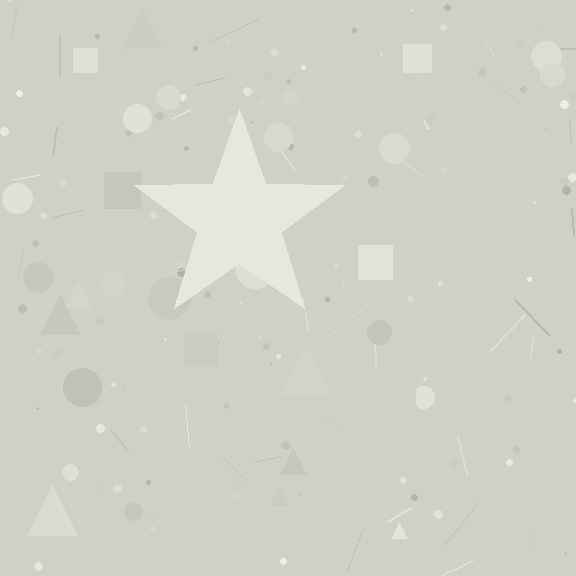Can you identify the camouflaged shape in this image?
The camouflaged shape is a star.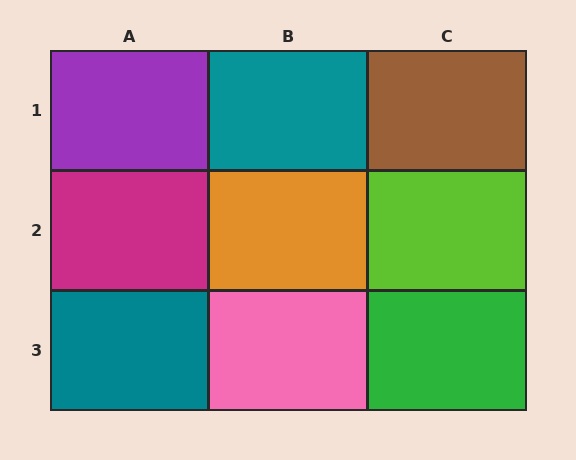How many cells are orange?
1 cell is orange.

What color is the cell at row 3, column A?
Teal.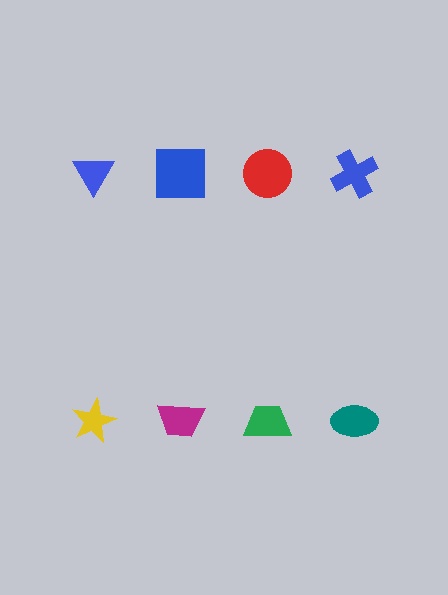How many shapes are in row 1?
4 shapes.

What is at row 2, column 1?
A yellow star.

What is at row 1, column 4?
A blue cross.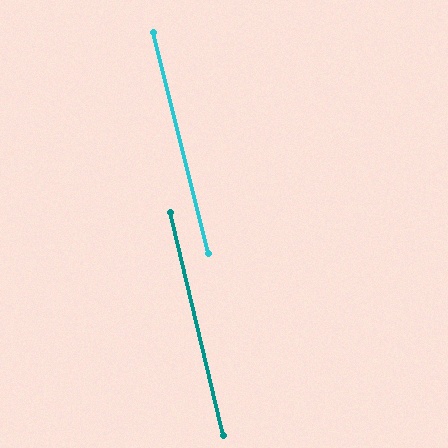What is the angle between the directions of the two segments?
Approximately 1 degree.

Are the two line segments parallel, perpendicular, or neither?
Parallel — their directions differ by only 0.7°.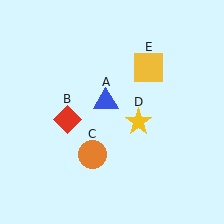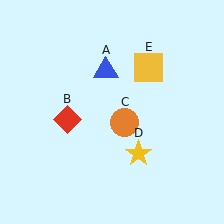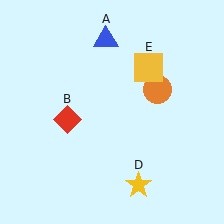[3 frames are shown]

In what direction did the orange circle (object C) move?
The orange circle (object C) moved up and to the right.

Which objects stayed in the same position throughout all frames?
Red diamond (object B) and yellow square (object E) remained stationary.